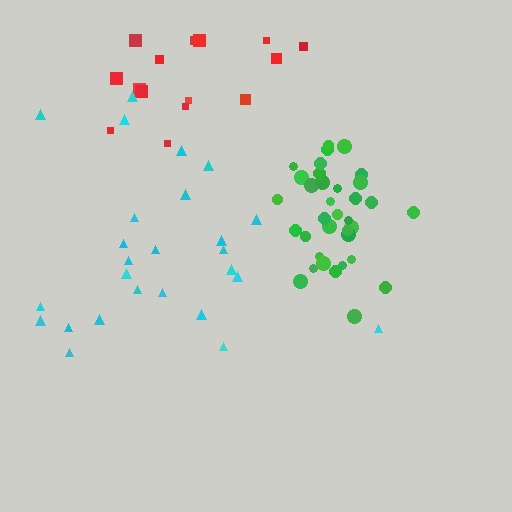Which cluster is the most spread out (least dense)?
Cyan.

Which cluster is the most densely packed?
Green.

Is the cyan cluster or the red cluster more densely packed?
Red.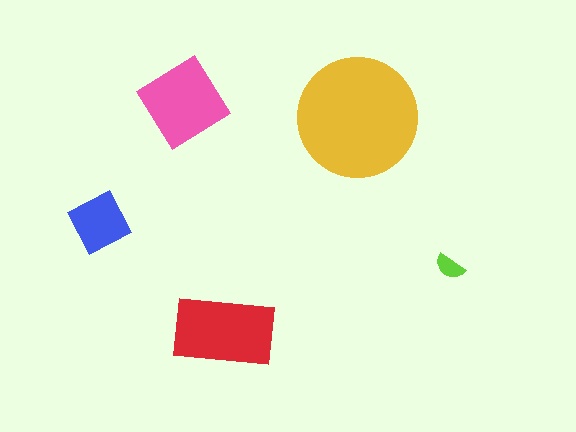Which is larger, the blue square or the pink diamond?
The pink diamond.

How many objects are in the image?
There are 5 objects in the image.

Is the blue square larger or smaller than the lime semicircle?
Larger.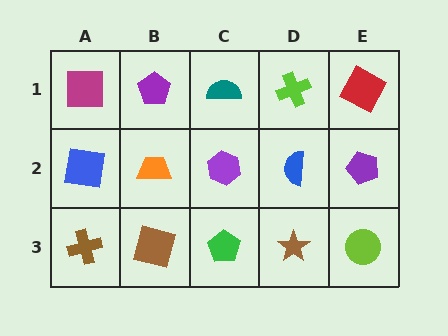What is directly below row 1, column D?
A blue semicircle.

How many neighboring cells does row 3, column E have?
2.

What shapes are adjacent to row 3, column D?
A blue semicircle (row 2, column D), a green pentagon (row 3, column C), a lime circle (row 3, column E).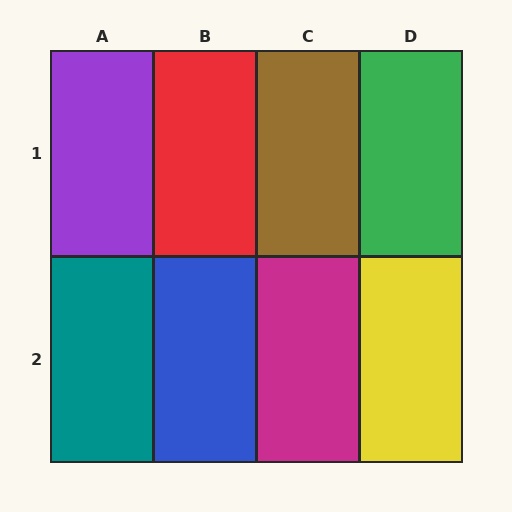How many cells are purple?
1 cell is purple.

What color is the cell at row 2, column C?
Magenta.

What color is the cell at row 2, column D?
Yellow.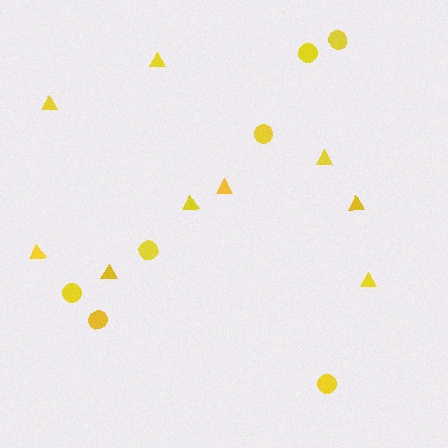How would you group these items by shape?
There are 2 groups: one group of circles (7) and one group of triangles (9).